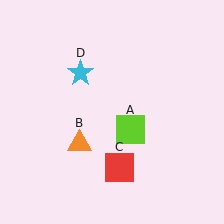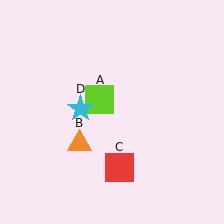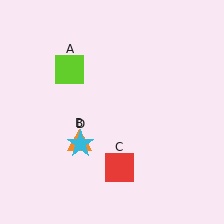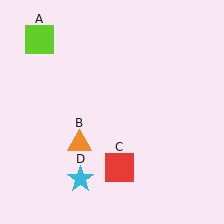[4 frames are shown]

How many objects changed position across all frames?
2 objects changed position: lime square (object A), cyan star (object D).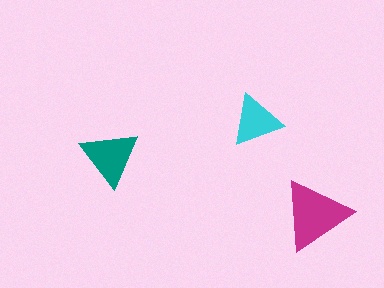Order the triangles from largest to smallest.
the magenta one, the teal one, the cyan one.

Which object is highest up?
The cyan triangle is topmost.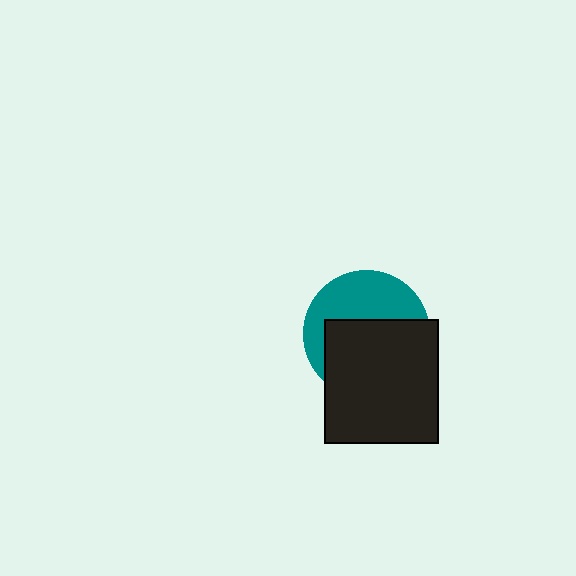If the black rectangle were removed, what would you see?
You would see the complete teal circle.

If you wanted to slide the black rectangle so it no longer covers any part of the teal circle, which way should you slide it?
Slide it down — that is the most direct way to separate the two shapes.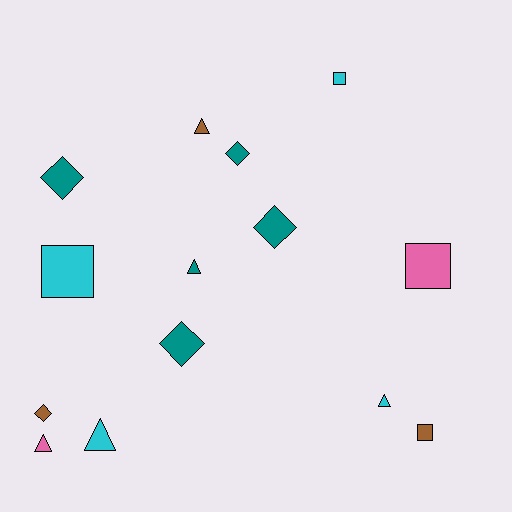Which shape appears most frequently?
Diamond, with 5 objects.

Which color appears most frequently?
Teal, with 5 objects.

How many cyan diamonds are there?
There are no cyan diamonds.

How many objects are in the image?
There are 14 objects.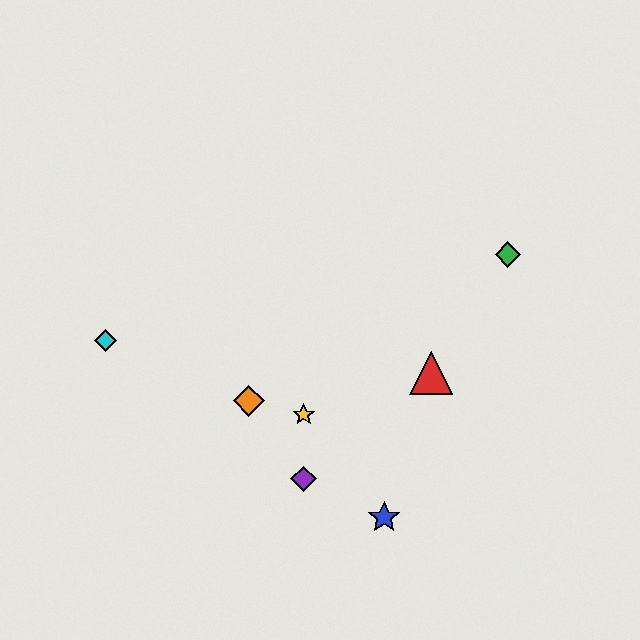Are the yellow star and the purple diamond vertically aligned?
Yes, both are at x≈304.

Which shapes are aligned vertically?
The yellow star, the purple diamond are aligned vertically.